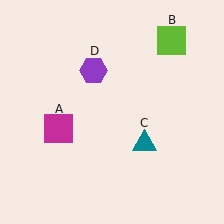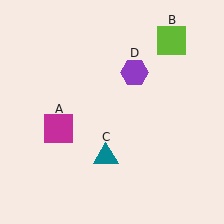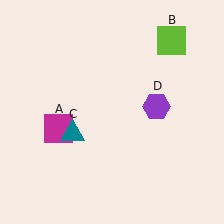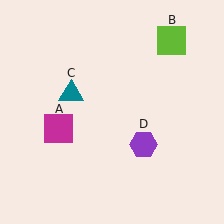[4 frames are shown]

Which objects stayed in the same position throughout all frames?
Magenta square (object A) and lime square (object B) remained stationary.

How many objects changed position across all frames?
2 objects changed position: teal triangle (object C), purple hexagon (object D).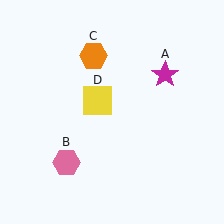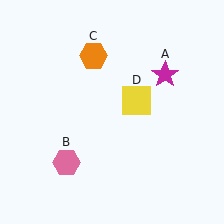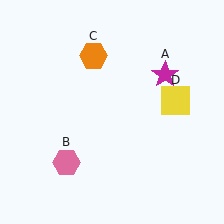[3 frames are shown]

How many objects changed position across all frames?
1 object changed position: yellow square (object D).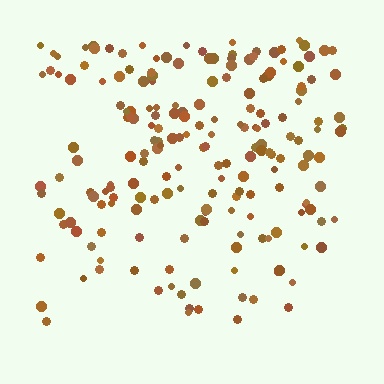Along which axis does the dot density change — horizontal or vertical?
Vertical.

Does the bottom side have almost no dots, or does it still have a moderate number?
Still a moderate number, just noticeably fewer than the top.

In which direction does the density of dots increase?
From bottom to top, with the top side densest.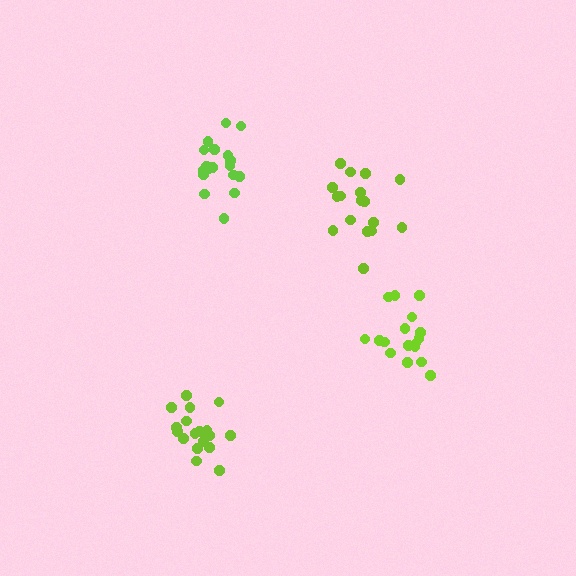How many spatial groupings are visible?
There are 4 spatial groupings.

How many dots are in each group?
Group 1: 17 dots, Group 2: 19 dots, Group 3: 18 dots, Group 4: 17 dots (71 total).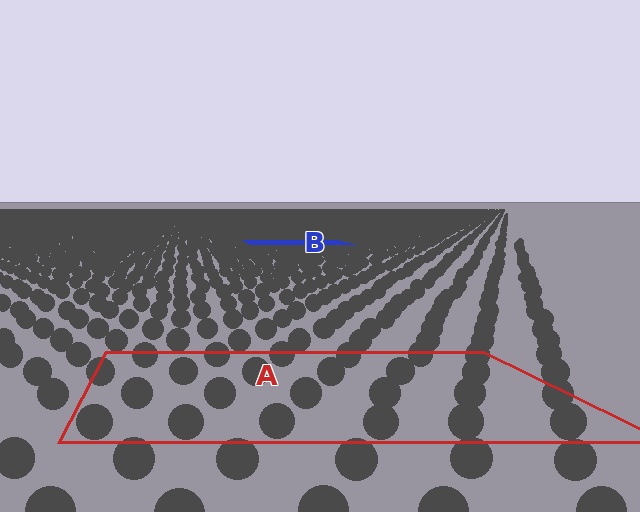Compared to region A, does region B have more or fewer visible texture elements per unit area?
Region B has more texture elements per unit area — they are packed more densely because it is farther away.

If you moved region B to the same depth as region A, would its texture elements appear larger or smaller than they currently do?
They would appear larger. At a closer depth, the same texture elements are projected at a bigger on-screen size.